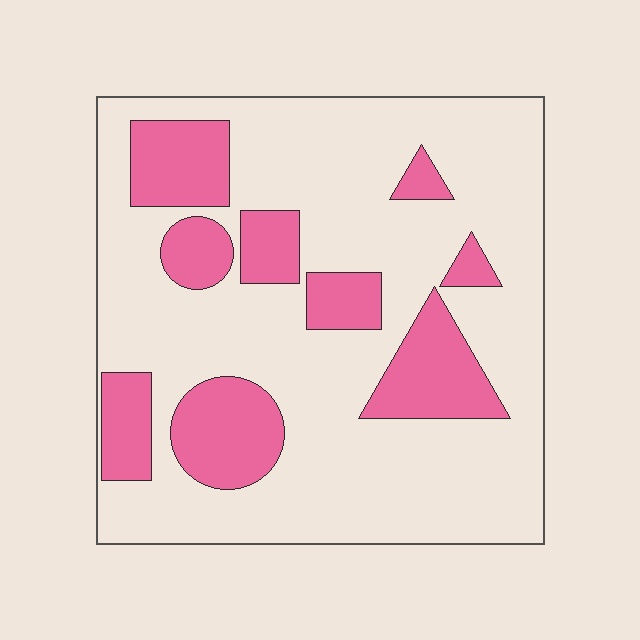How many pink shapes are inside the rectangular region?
9.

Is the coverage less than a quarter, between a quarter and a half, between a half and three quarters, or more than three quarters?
Between a quarter and a half.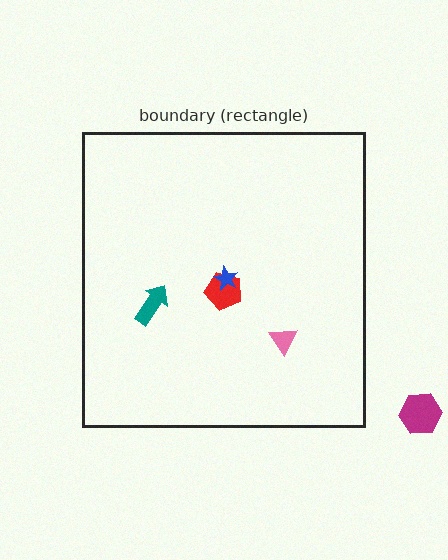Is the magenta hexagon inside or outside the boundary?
Outside.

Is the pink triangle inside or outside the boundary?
Inside.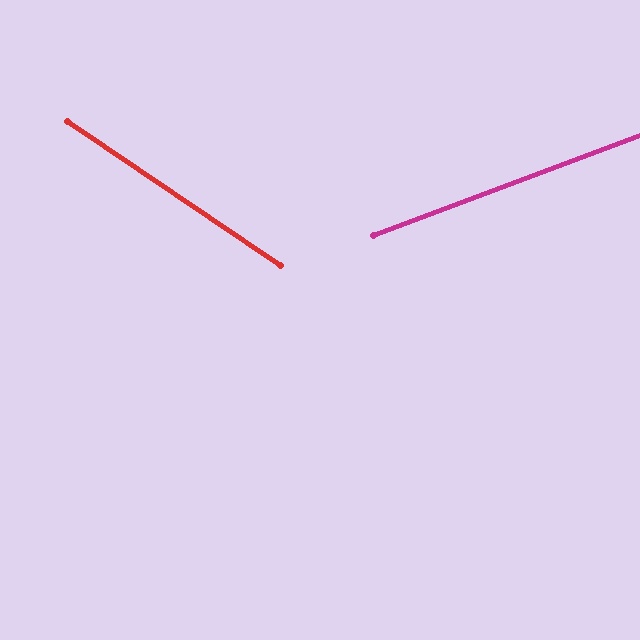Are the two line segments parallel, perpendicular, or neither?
Neither parallel nor perpendicular — they differ by about 55°.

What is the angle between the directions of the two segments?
Approximately 55 degrees.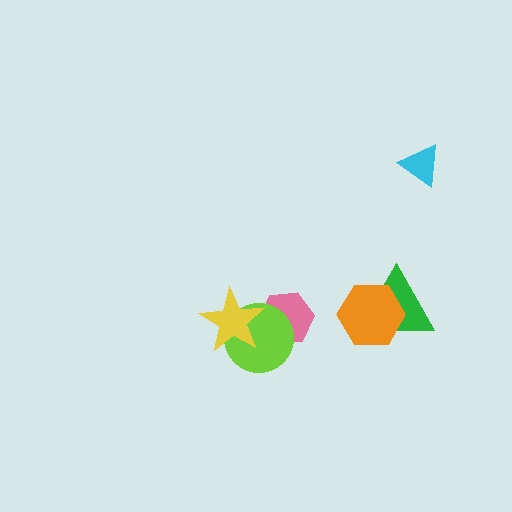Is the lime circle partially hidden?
Yes, it is partially covered by another shape.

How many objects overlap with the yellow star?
2 objects overlap with the yellow star.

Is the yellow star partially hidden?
No, no other shape covers it.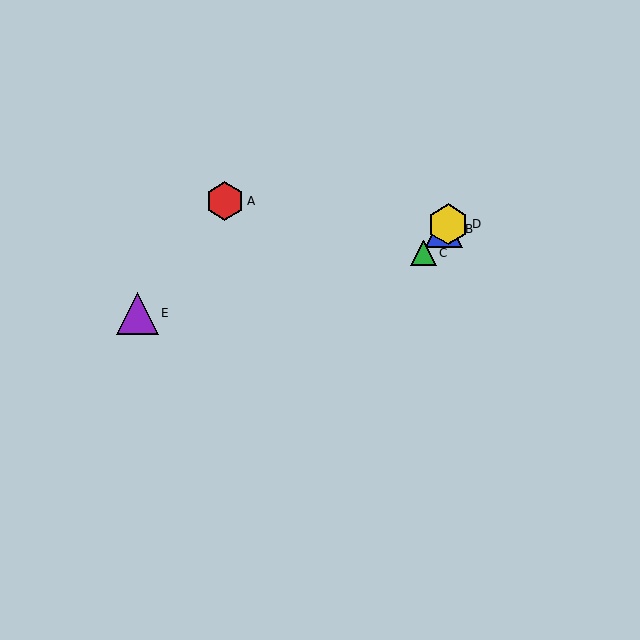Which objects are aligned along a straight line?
Objects B, C, D are aligned along a straight line.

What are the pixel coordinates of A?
Object A is at (225, 201).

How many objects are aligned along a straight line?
3 objects (B, C, D) are aligned along a straight line.